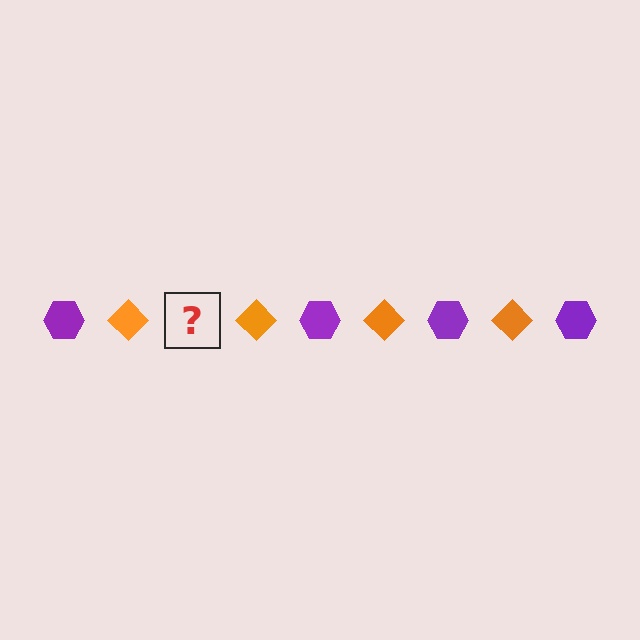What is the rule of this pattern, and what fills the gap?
The rule is that the pattern alternates between purple hexagon and orange diamond. The gap should be filled with a purple hexagon.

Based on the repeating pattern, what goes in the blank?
The blank should be a purple hexagon.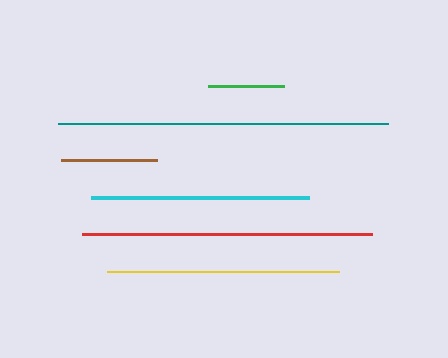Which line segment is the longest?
The teal line is the longest at approximately 330 pixels.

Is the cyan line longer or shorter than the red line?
The red line is longer than the cyan line.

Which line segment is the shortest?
The green line is the shortest at approximately 76 pixels.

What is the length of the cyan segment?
The cyan segment is approximately 219 pixels long.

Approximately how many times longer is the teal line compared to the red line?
The teal line is approximately 1.1 times the length of the red line.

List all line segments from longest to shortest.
From longest to shortest: teal, red, yellow, cyan, brown, green.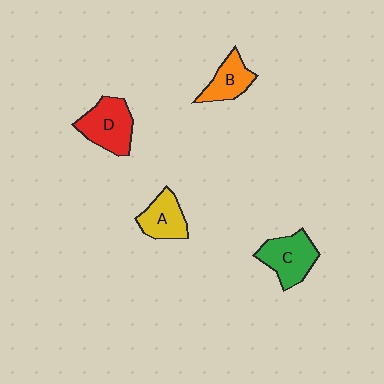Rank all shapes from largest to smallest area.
From largest to smallest: D (red), C (green), A (yellow), B (orange).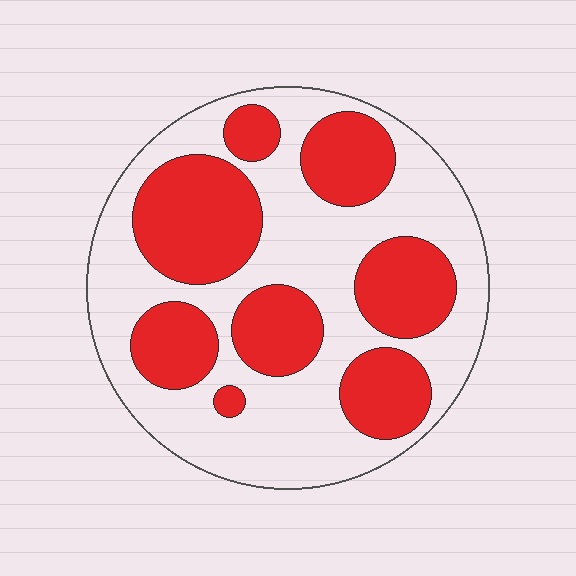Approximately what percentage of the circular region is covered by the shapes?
Approximately 40%.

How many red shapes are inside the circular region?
8.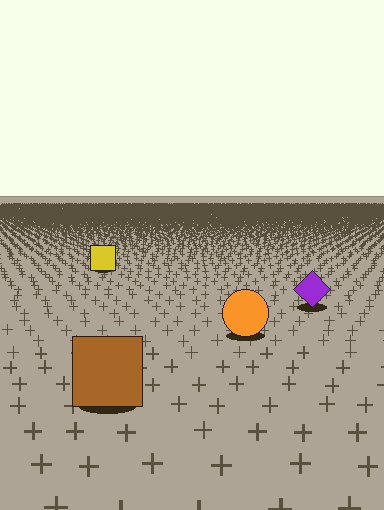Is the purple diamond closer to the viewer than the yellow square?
Yes. The purple diamond is closer — you can tell from the texture gradient: the ground texture is coarser near it.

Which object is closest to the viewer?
The brown square is closest. The texture marks near it are larger and more spread out.